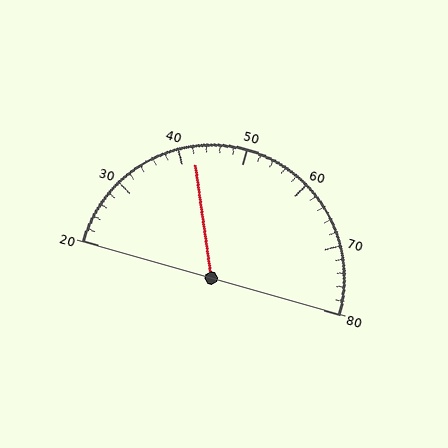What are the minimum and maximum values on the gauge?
The gauge ranges from 20 to 80.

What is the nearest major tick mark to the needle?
The nearest major tick mark is 40.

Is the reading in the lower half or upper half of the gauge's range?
The reading is in the lower half of the range (20 to 80).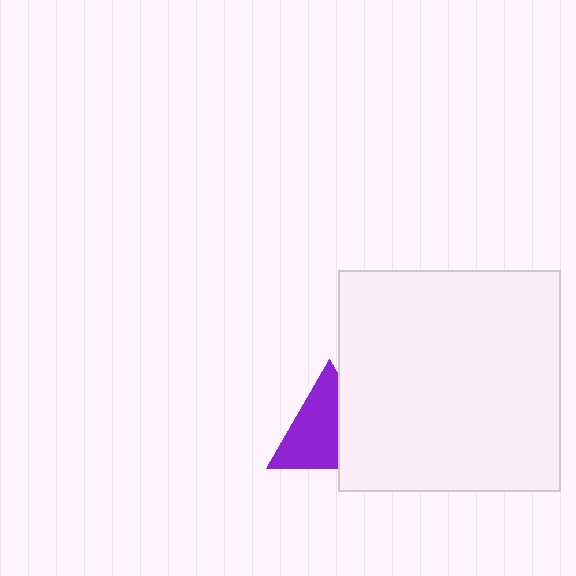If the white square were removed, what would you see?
You would see the complete purple triangle.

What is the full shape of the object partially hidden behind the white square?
The partially hidden object is a purple triangle.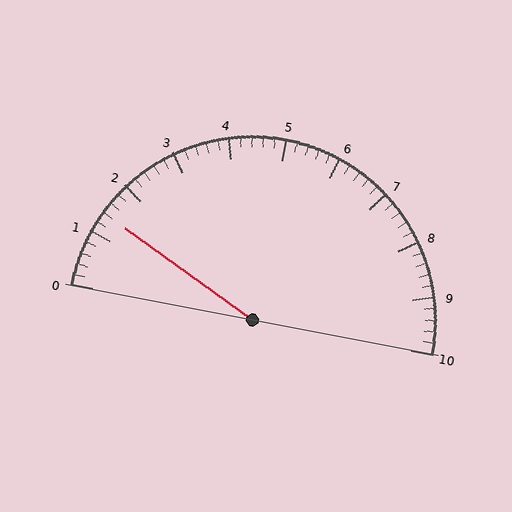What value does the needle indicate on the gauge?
The needle indicates approximately 1.4.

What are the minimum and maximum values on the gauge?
The gauge ranges from 0 to 10.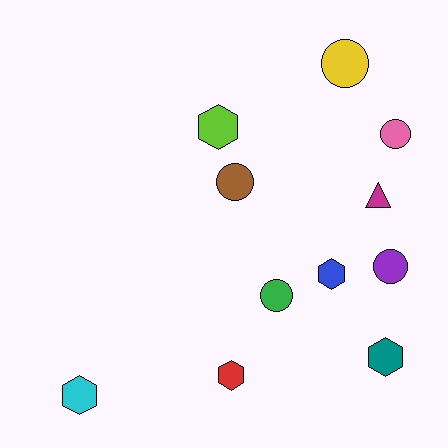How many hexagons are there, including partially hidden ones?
There are 5 hexagons.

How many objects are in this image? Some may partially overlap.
There are 11 objects.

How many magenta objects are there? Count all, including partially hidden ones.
There is 1 magenta object.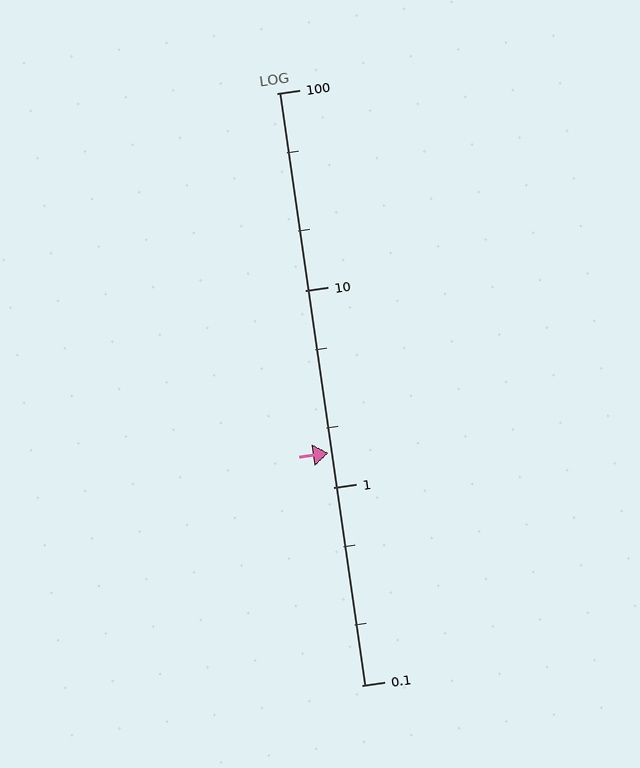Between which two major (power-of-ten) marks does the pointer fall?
The pointer is between 1 and 10.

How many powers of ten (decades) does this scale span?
The scale spans 3 decades, from 0.1 to 100.